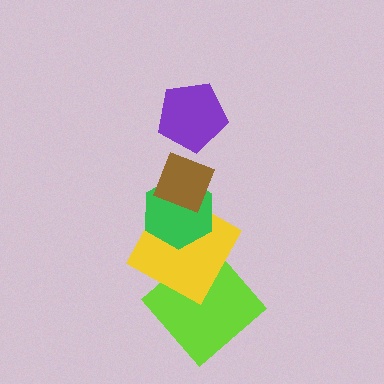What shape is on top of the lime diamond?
The yellow square is on top of the lime diamond.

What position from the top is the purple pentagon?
The purple pentagon is 1st from the top.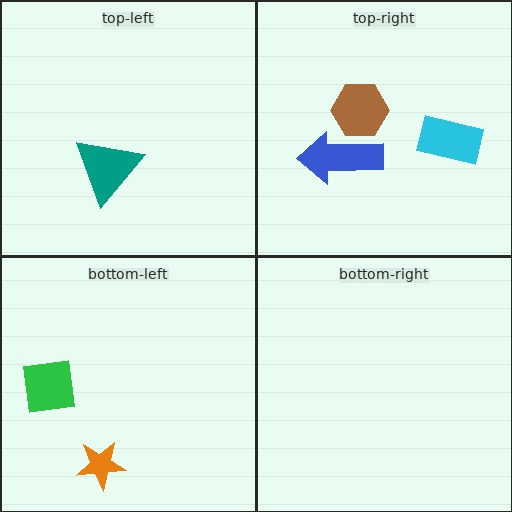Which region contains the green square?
The bottom-left region.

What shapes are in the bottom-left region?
The orange star, the green square.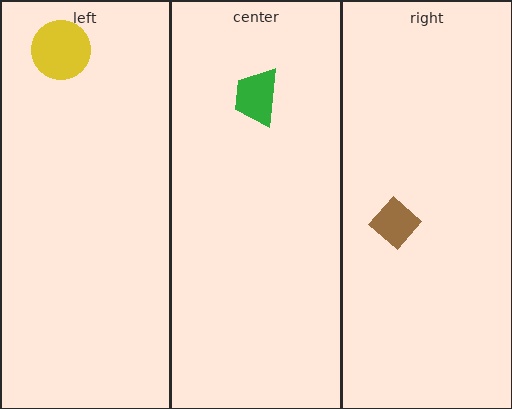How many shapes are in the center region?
1.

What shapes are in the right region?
The brown diamond.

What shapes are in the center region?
The green trapezoid.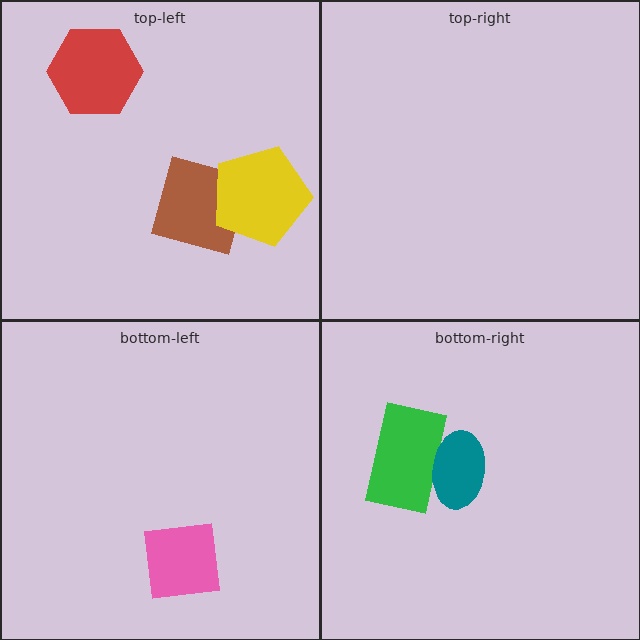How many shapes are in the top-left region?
3.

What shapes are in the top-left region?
The red hexagon, the brown square, the yellow pentagon.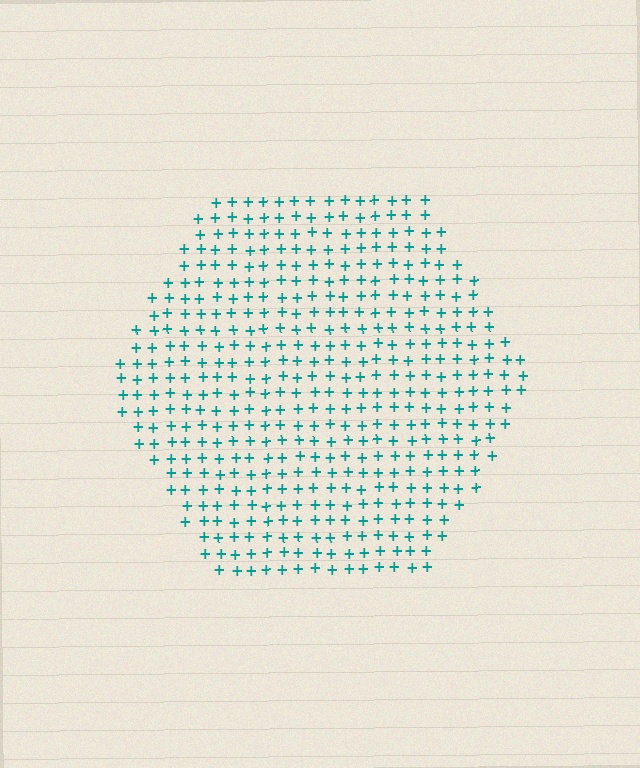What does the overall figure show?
The overall figure shows a hexagon.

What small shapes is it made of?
It is made of small plus signs.